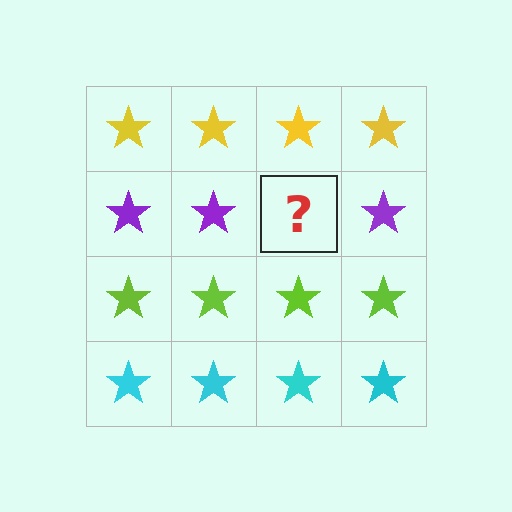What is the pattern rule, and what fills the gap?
The rule is that each row has a consistent color. The gap should be filled with a purple star.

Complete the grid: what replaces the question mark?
The question mark should be replaced with a purple star.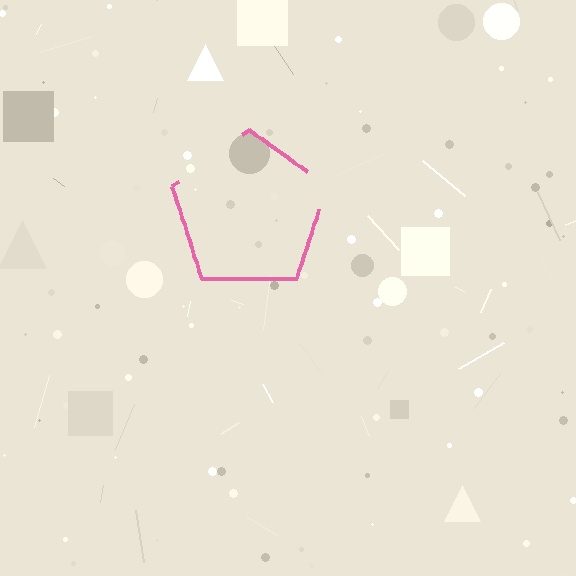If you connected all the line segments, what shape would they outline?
They would outline a pentagon.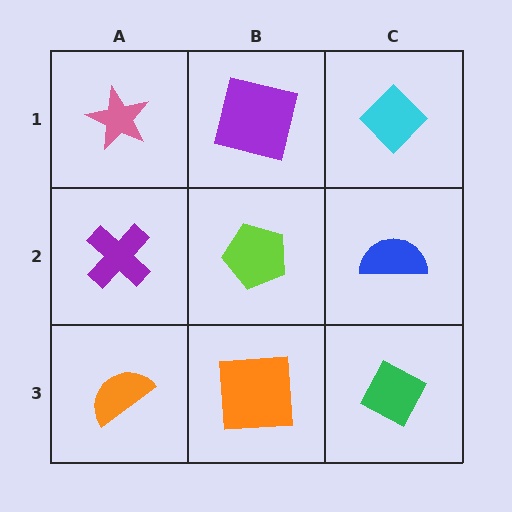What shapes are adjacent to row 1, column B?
A lime pentagon (row 2, column B), a pink star (row 1, column A), a cyan diamond (row 1, column C).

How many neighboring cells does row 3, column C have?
2.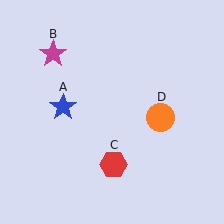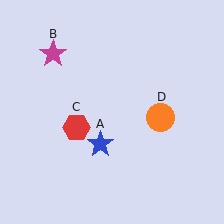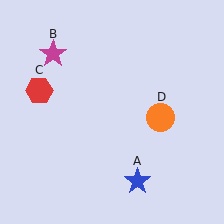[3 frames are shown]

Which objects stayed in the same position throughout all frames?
Magenta star (object B) and orange circle (object D) remained stationary.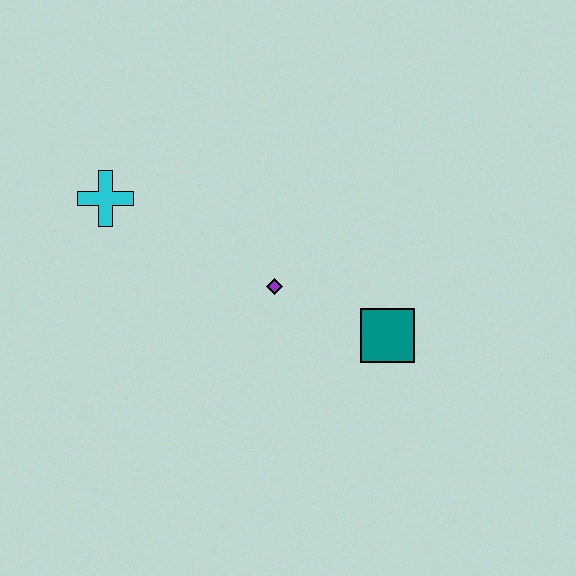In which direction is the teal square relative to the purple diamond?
The teal square is to the right of the purple diamond.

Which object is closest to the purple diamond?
The teal square is closest to the purple diamond.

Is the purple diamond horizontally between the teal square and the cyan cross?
Yes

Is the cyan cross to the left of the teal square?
Yes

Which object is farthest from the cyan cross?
The teal square is farthest from the cyan cross.